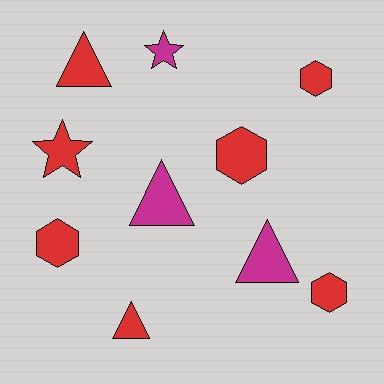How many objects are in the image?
There are 10 objects.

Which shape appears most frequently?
Hexagon, with 4 objects.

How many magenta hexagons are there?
There are no magenta hexagons.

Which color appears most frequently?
Red, with 7 objects.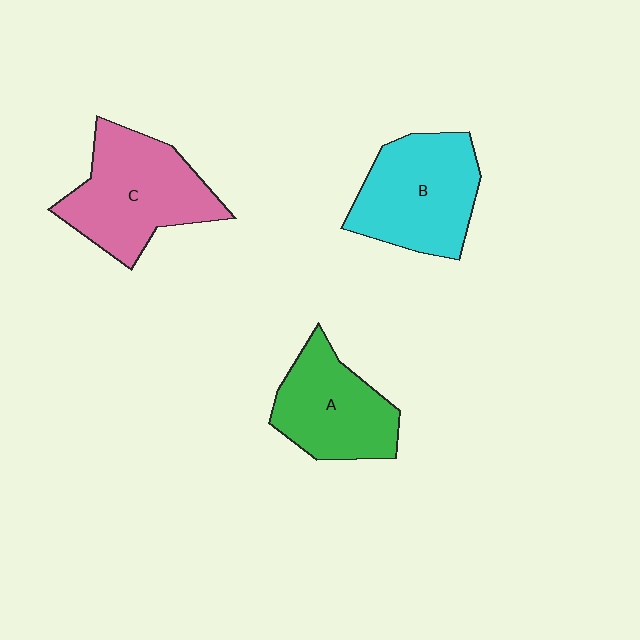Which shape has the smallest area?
Shape A (green).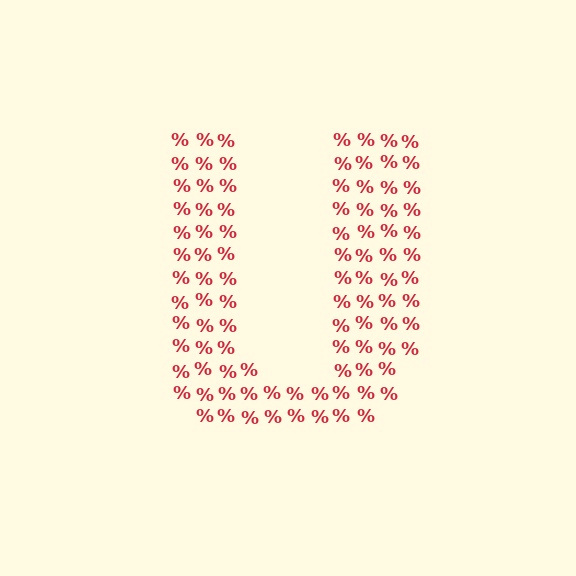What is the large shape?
The large shape is the letter U.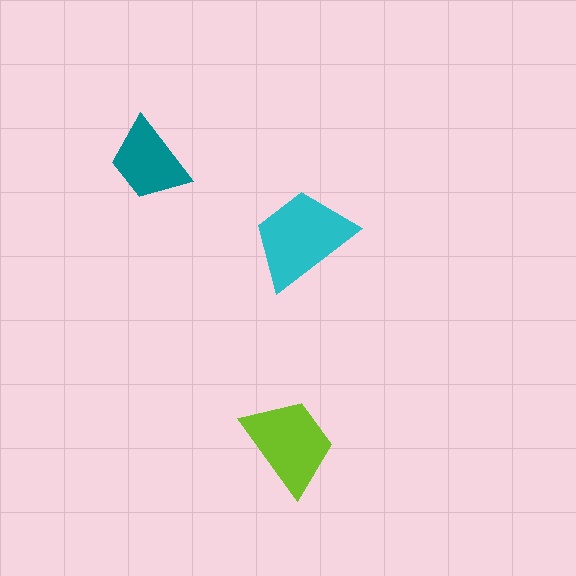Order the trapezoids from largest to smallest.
the cyan one, the lime one, the teal one.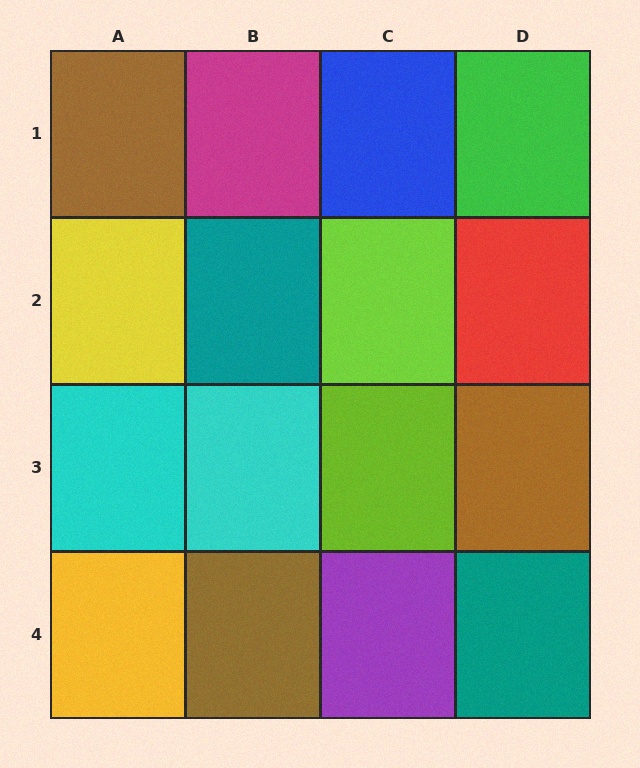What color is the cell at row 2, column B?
Teal.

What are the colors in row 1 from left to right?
Brown, magenta, blue, green.